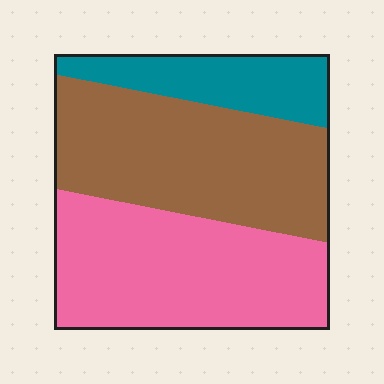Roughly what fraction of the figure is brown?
Brown takes up about two fifths (2/5) of the figure.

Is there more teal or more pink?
Pink.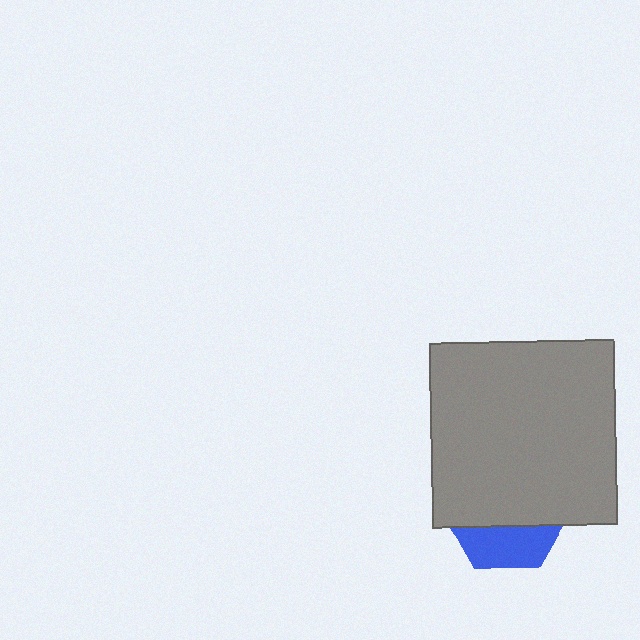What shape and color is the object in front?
The object in front is a gray square.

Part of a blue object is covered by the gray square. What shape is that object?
It is a hexagon.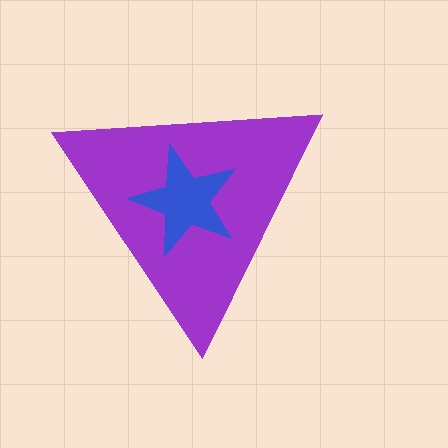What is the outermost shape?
The purple triangle.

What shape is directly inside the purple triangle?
The blue star.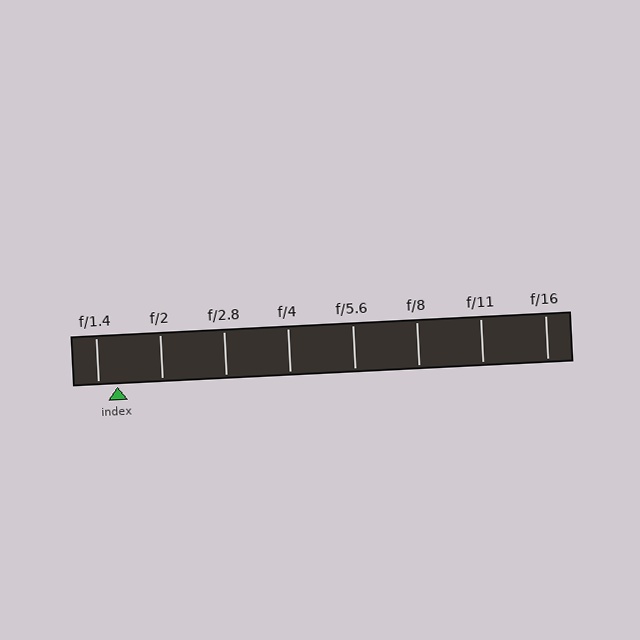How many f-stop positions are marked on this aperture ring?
There are 8 f-stop positions marked.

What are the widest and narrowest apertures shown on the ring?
The widest aperture shown is f/1.4 and the narrowest is f/16.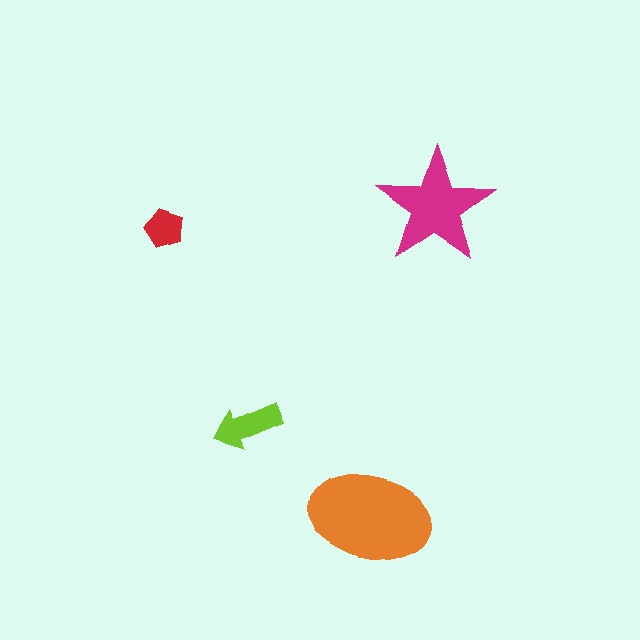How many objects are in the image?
There are 4 objects in the image.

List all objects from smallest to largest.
The red pentagon, the lime arrow, the magenta star, the orange ellipse.